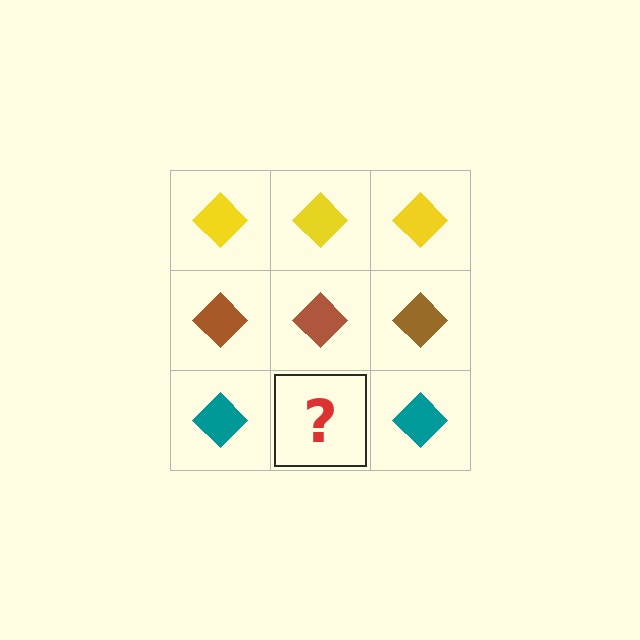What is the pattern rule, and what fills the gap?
The rule is that each row has a consistent color. The gap should be filled with a teal diamond.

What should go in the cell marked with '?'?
The missing cell should contain a teal diamond.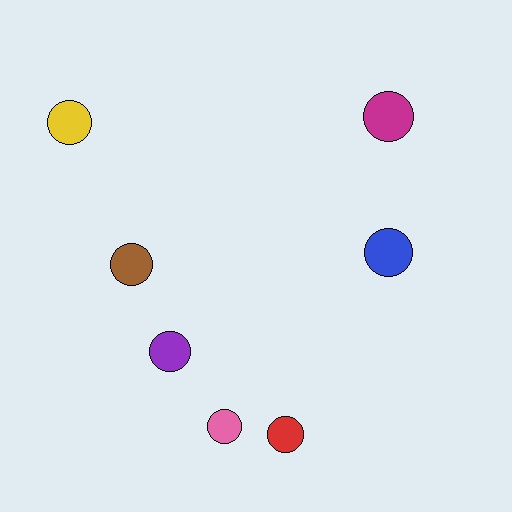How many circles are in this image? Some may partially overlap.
There are 7 circles.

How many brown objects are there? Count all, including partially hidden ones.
There is 1 brown object.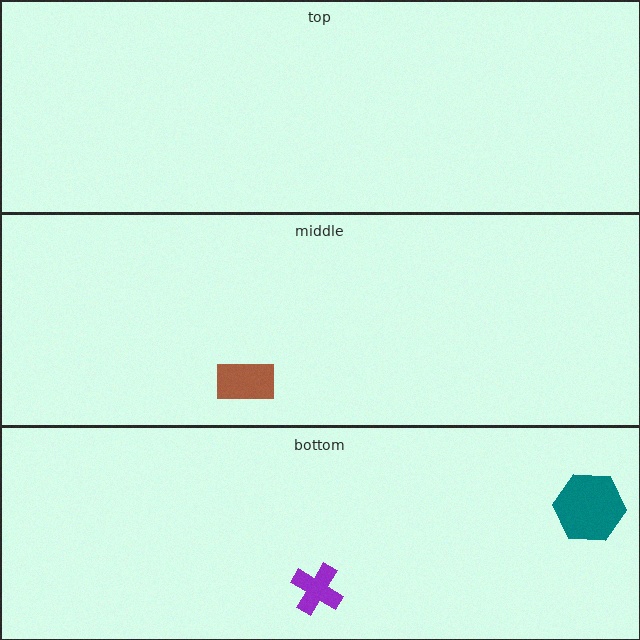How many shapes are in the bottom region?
2.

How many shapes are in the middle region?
1.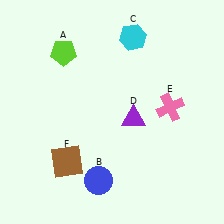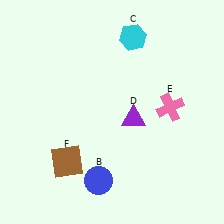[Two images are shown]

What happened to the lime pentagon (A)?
The lime pentagon (A) was removed in Image 2. It was in the top-left area of Image 1.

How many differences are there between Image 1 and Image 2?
There is 1 difference between the two images.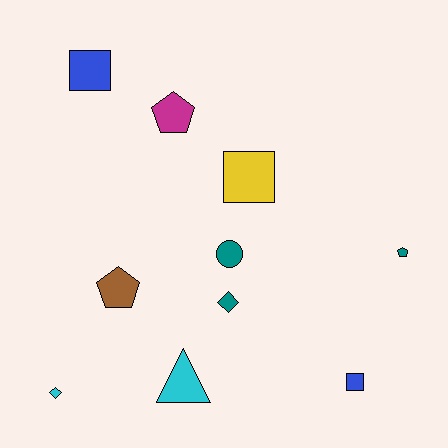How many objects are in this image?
There are 10 objects.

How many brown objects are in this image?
There is 1 brown object.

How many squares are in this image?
There are 3 squares.